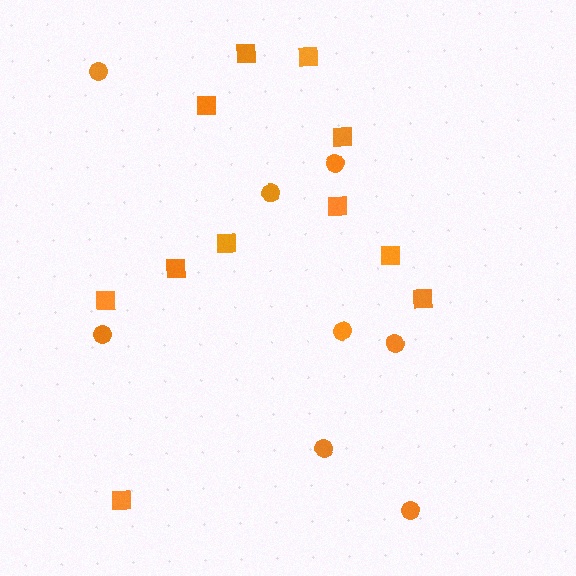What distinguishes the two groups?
There are 2 groups: one group of squares (11) and one group of circles (8).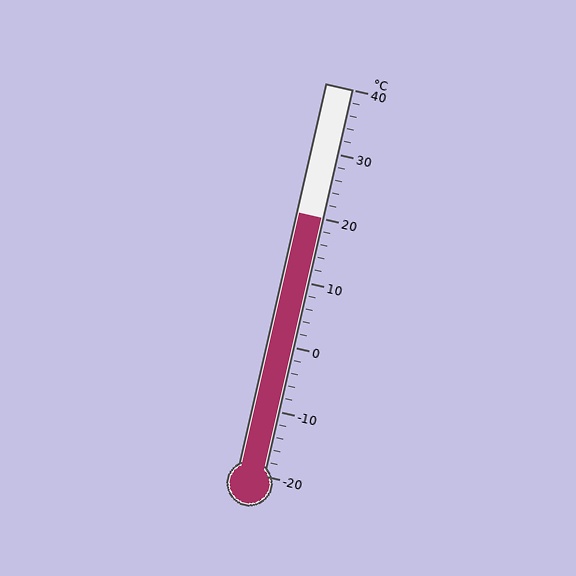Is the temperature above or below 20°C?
The temperature is at 20°C.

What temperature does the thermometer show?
The thermometer shows approximately 20°C.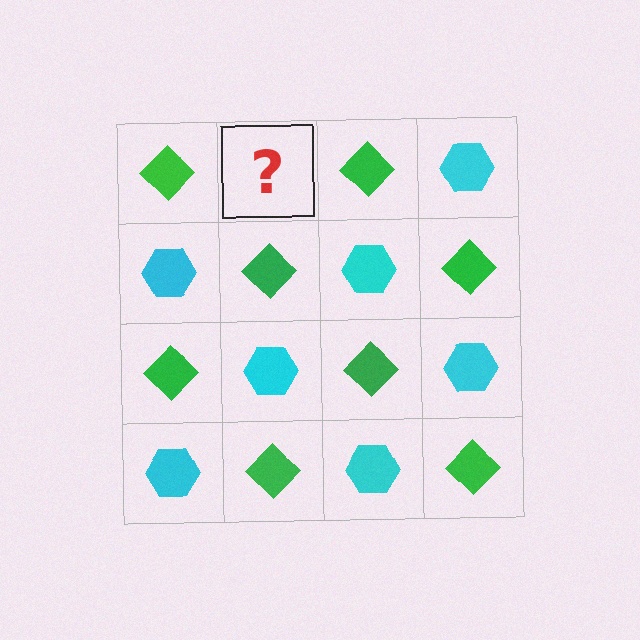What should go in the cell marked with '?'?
The missing cell should contain a cyan hexagon.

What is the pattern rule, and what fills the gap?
The rule is that it alternates green diamond and cyan hexagon in a checkerboard pattern. The gap should be filled with a cyan hexagon.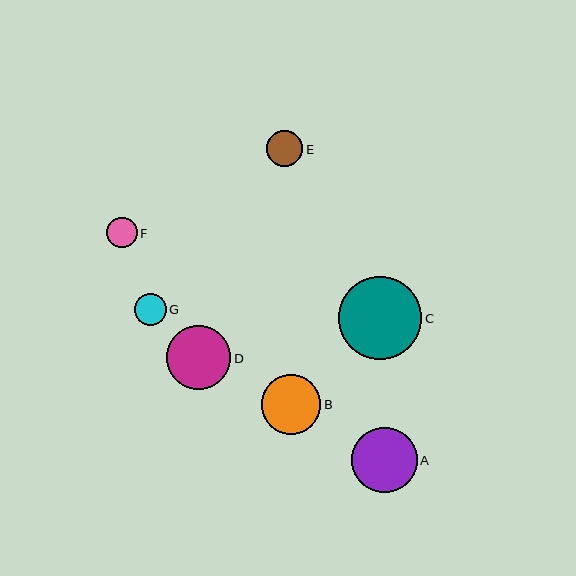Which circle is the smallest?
Circle F is the smallest with a size of approximately 31 pixels.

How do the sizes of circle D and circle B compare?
Circle D and circle B are approximately the same size.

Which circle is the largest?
Circle C is the largest with a size of approximately 83 pixels.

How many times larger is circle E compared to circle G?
Circle E is approximately 1.1 times the size of circle G.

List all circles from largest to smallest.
From largest to smallest: C, A, D, B, E, G, F.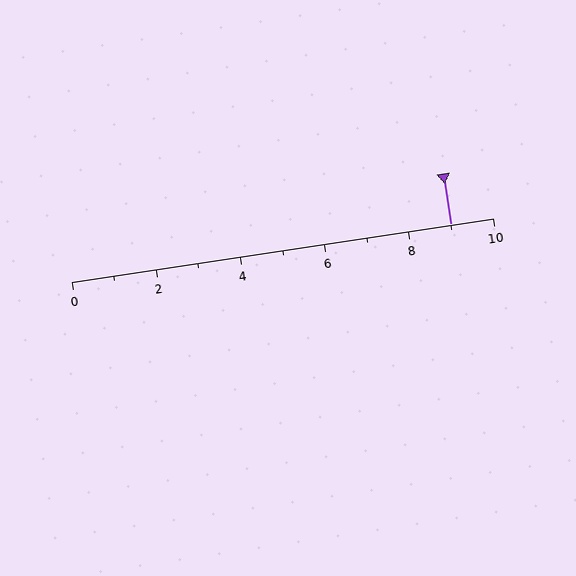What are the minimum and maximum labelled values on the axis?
The axis runs from 0 to 10.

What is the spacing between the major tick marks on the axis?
The major ticks are spaced 2 apart.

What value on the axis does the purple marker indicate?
The marker indicates approximately 9.